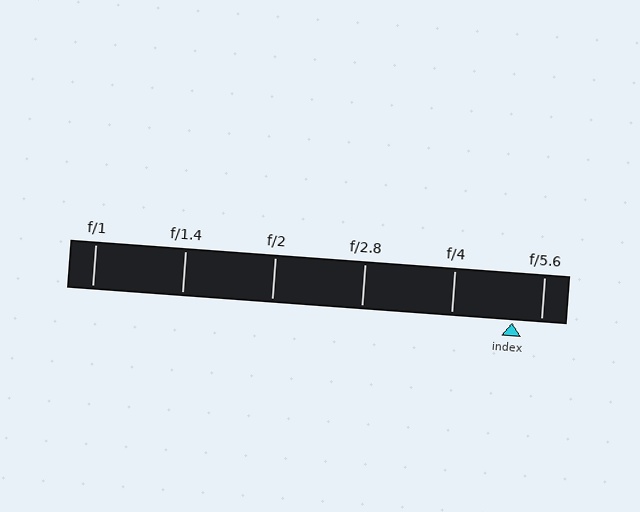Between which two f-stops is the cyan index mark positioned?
The index mark is between f/4 and f/5.6.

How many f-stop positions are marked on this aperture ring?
There are 6 f-stop positions marked.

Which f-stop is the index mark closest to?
The index mark is closest to f/5.6.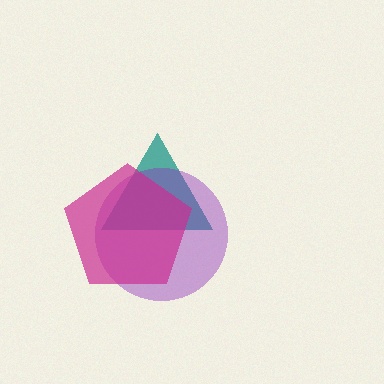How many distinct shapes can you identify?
There are 3 distinct shapes: a teal triangle, a purple circle, a magenta pentagon.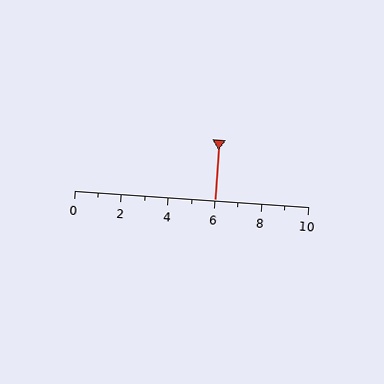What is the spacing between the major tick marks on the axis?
The major ticks are spaced 2 apart.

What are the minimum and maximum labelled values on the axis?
The axis runs from 0 to 10.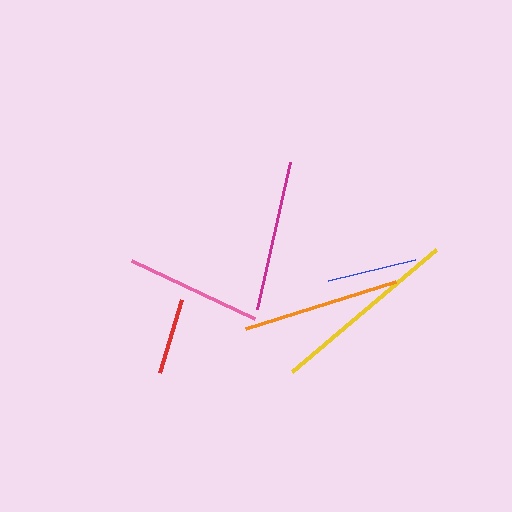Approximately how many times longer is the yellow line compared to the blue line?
The yellow line is approximately 2.1 times the length of the blue line.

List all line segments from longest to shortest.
From longest to shortest: yellow, orange, magenta, pink, blue, red.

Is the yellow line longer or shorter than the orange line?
The yellow line is longer than the orange line.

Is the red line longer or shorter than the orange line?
The orange line is longer than the red line.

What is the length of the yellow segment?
The yellow segment is approximately 189 pixels long.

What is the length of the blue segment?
The blue segment is approximately 89 pixels long.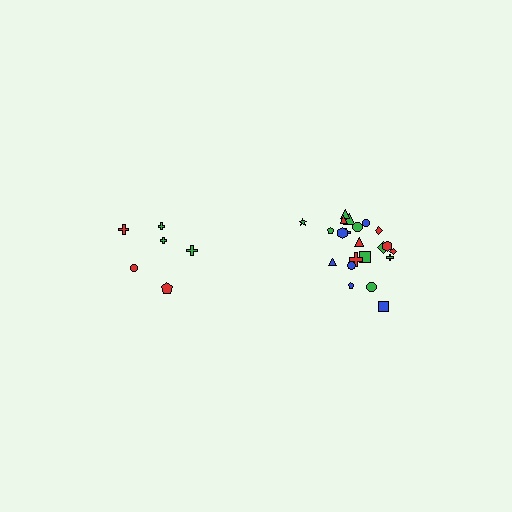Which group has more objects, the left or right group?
The right group.